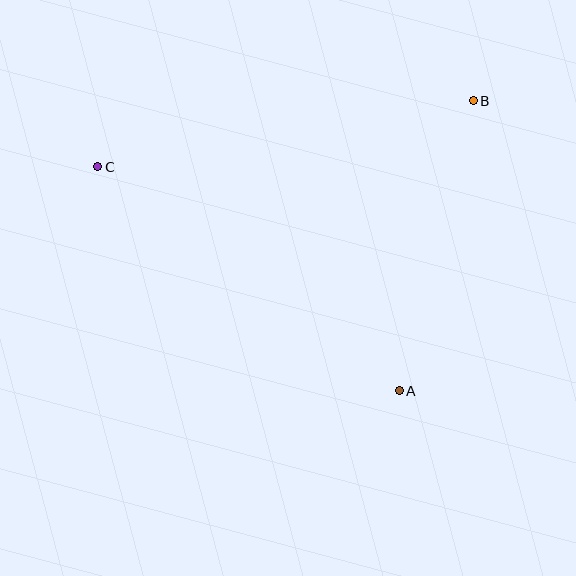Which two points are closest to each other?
Points A and B are closest to each other.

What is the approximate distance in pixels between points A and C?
The distance between A and C is approximately 375 pixels.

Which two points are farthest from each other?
Points B and C are farthest from each other.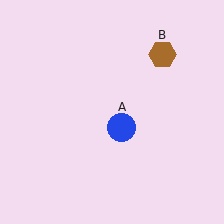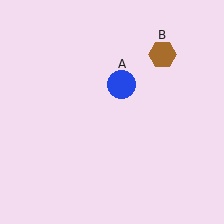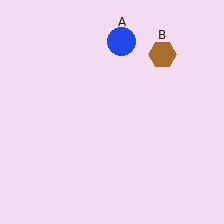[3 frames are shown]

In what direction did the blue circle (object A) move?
The blue circle (object A) moved up.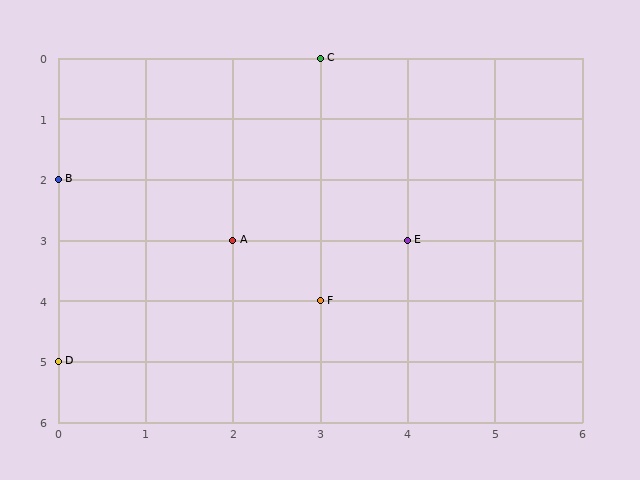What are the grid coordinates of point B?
Point B is at grid coordinates (0, 2).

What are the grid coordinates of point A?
Point A is at grid coordinates (2, 3).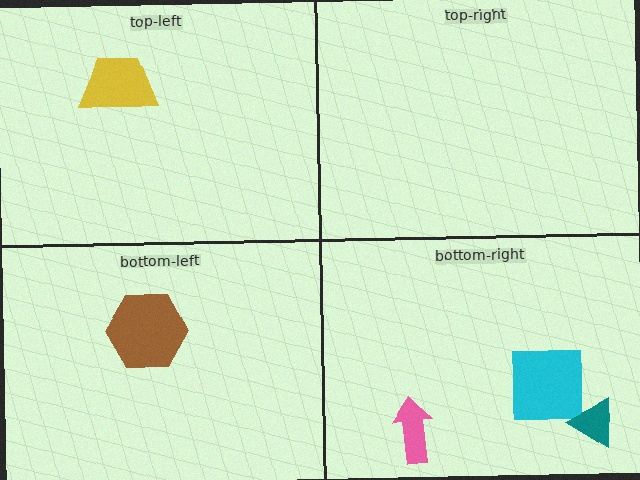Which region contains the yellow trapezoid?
The top-left region.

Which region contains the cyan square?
The bottom-right region.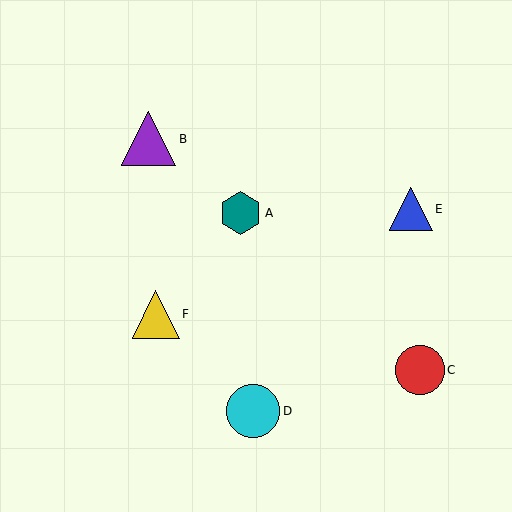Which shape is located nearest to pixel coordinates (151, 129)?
The purple triangle (labeled B) at (148, 139) is nearest to that location.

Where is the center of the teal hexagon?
The center of the teal hexagon is at (241, 213).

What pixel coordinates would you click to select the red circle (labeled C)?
Click at (420, 370) to select the red circle C.